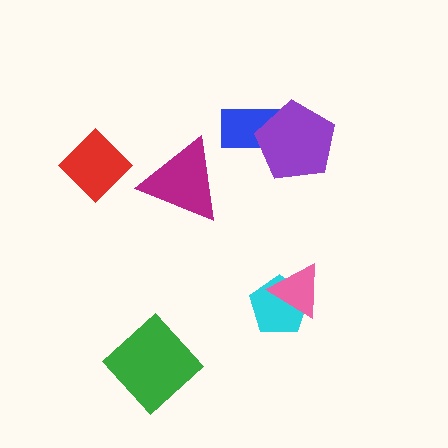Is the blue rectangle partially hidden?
Yes, it is partially covered by another shape.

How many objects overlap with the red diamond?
0 objects overlap with the red diamond.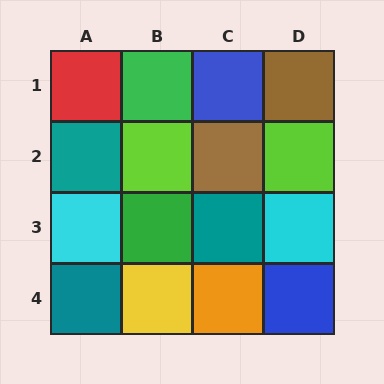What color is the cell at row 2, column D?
Lime.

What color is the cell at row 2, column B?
Lime.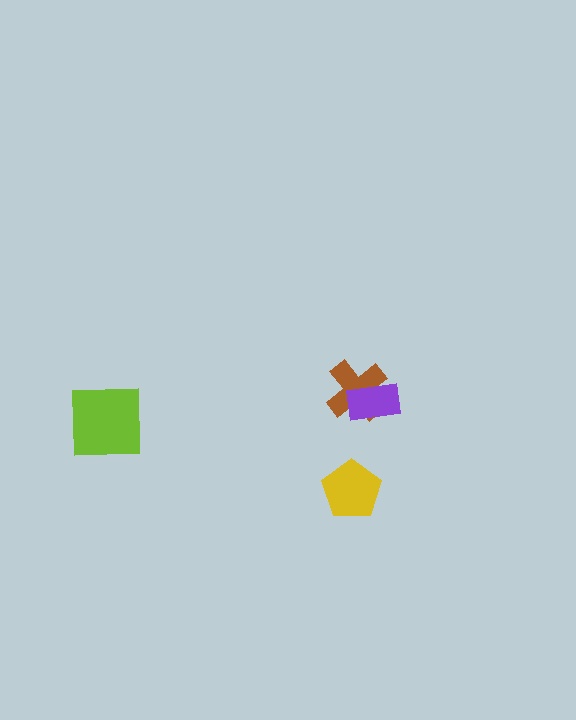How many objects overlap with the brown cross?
1 object overlaps with the brown cross.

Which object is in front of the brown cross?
The purple rectangle is in front of the brown cross.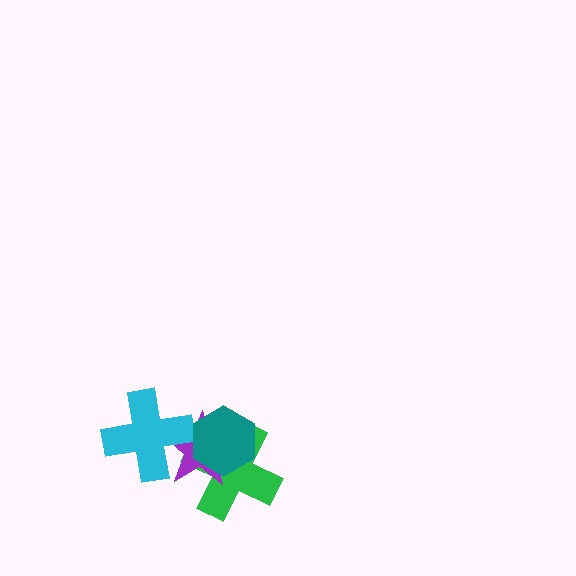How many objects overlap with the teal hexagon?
2 objects overlap with the teal hexagon.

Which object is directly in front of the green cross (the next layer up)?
The purple star is directly in front of the green cross.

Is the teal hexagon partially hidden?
No, no other shape covers it.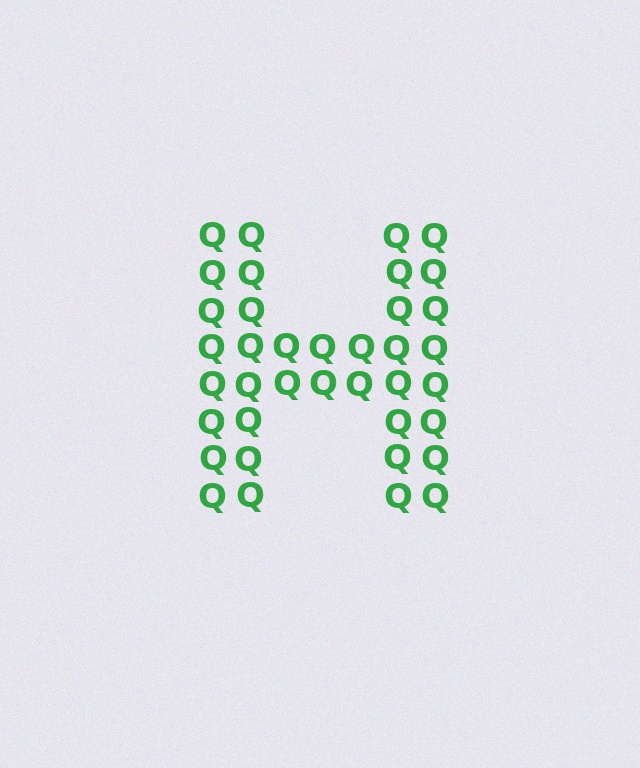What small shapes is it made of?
It is made of small letter Q's.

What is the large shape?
The large shape is the letter H.